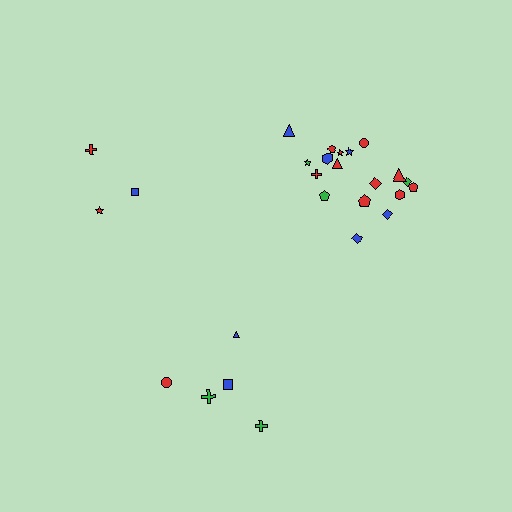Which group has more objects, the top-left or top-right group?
The top-right group.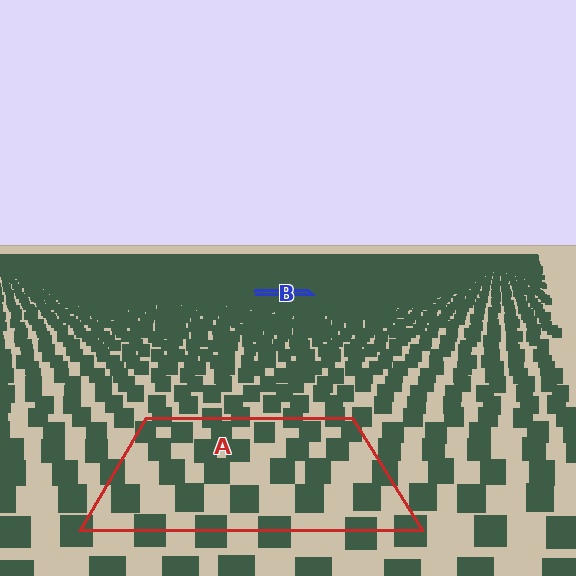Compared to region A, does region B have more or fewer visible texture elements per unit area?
Region B has more texture elements per unit area — they are packed more densely because it is farther away.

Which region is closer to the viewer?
Region A is closer. The texture elements there are larger and more spread out.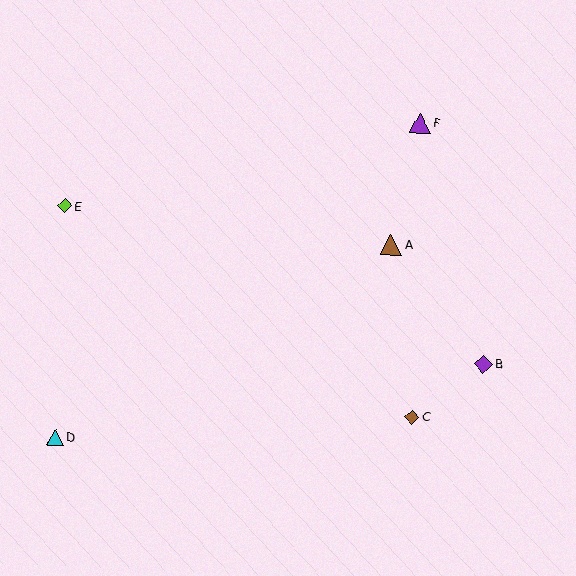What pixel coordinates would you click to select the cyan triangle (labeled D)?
Click at (55, 437) to select the cyan triangle D.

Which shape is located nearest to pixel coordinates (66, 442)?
The cyan triangle (labeled D) at (55, 437) is nearest to that location.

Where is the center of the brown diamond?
The center of the brown diamond is at (412, 417).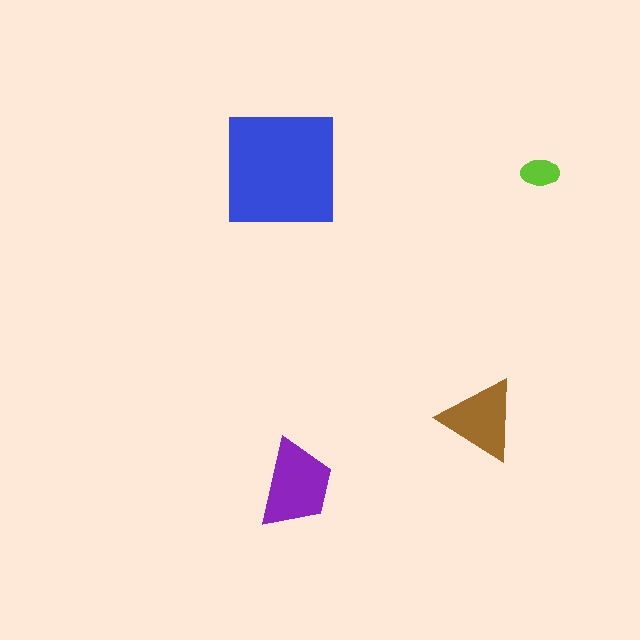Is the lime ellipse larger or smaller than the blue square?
Smaller.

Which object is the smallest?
The lime ellipse.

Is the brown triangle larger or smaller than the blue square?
Smaller.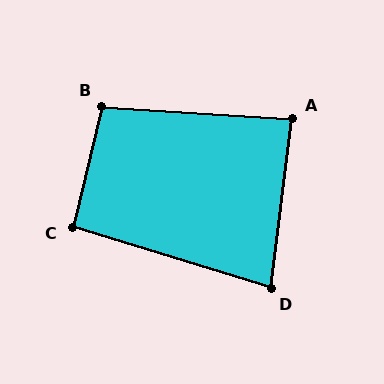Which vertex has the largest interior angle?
B, at approximately 100 degrees.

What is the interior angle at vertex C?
Approximately 94 degrees (approximately right).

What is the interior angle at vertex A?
Approximately 86 degrees (approximately right).